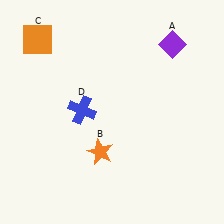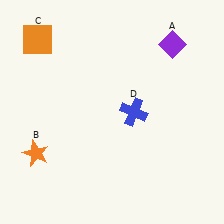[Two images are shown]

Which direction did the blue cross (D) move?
The blue cross (D) moved right.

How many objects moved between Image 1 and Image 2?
2 objects moved between the two images.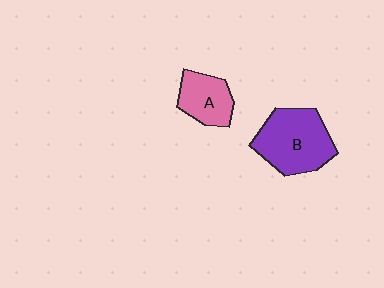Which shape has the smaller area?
Shape A (pink).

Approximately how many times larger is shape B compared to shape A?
Approximately 1.7 times.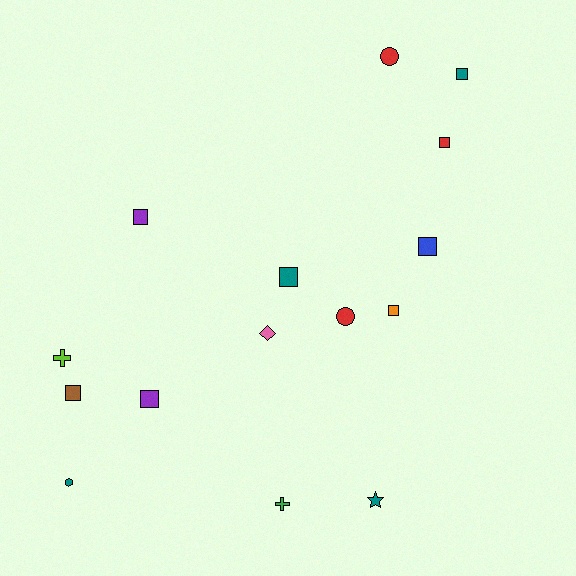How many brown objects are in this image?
There is 1 brown object.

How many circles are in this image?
There are 2 circles.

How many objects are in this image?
There are 15 objects.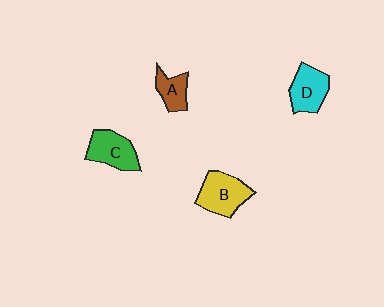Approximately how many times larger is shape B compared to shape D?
Approximately 1.2 times.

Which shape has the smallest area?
Shape A (brown).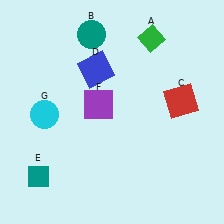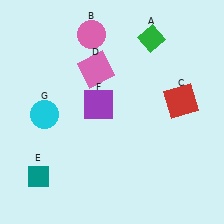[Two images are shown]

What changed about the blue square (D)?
In Image 1, D is blue. In Image 2, it changed to pink.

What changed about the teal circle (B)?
In Image 1, B is teal. In Image 2, it changed to pink.